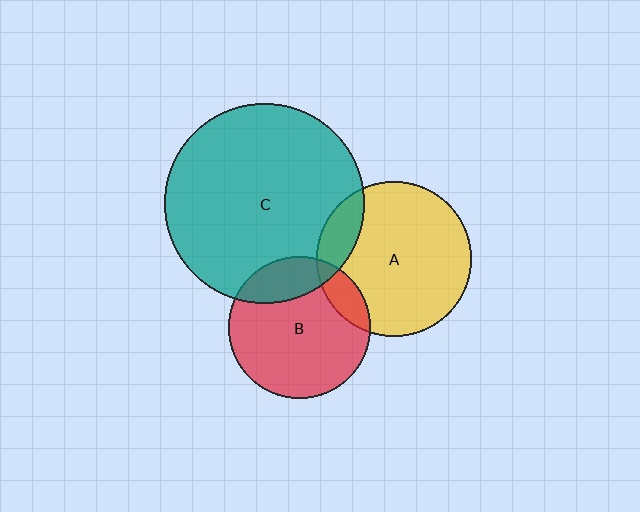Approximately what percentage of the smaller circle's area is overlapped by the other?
Approximately 15%.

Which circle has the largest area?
Circle C (teal).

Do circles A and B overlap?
Yes.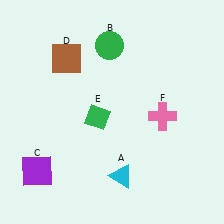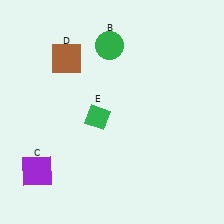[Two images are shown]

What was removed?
The pink cross (F), the cyan triangle (A) were removed in Image 2.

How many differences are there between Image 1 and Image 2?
There are 2 differences between the two images.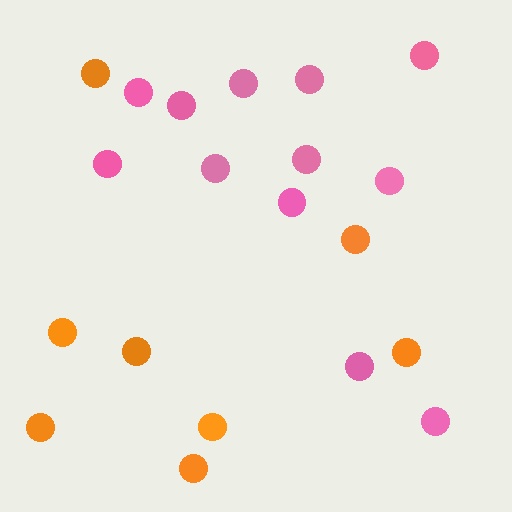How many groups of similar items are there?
There are 2 groups: one group of orange circles (8) and one group of pink circles (12).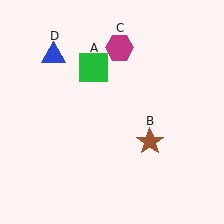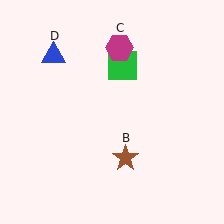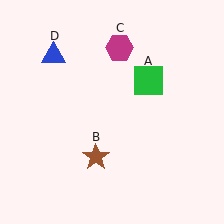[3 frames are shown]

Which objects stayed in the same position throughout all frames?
Magenta hexagon (object C) and blue triangle (object D) remained stationary.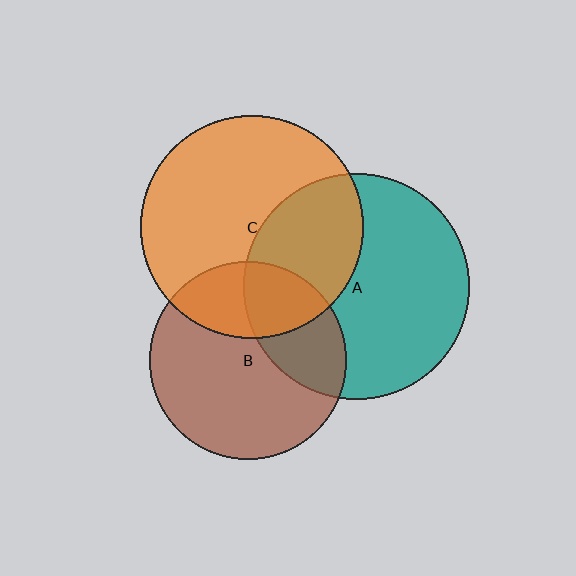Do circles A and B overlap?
Yes.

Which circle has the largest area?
Circle A (teal).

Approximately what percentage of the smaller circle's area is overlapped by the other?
Approximately 30%.